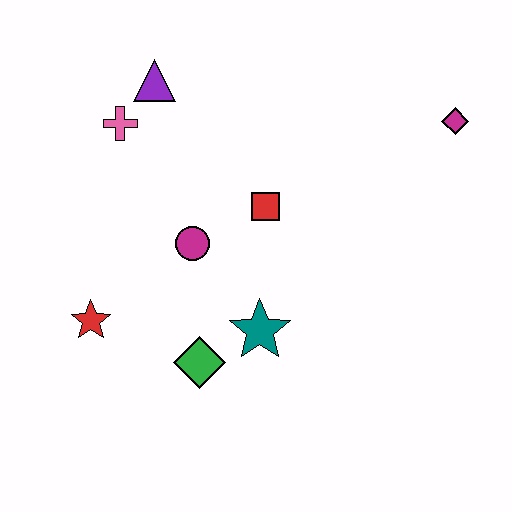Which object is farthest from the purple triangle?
The magenta diamond is farthest from the purple triangle.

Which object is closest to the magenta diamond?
The red square is closest to the magenta diamond.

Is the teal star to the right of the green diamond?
Yes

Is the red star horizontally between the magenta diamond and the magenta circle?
No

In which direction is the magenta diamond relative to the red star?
The magenta diamond is to the right of the red star.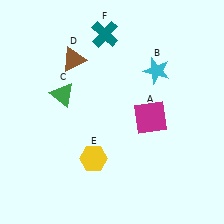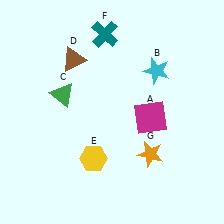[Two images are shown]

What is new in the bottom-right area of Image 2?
An orange star (G) was added in the bottom-right area of Image 2.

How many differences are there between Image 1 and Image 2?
There is 1 difference between the two images.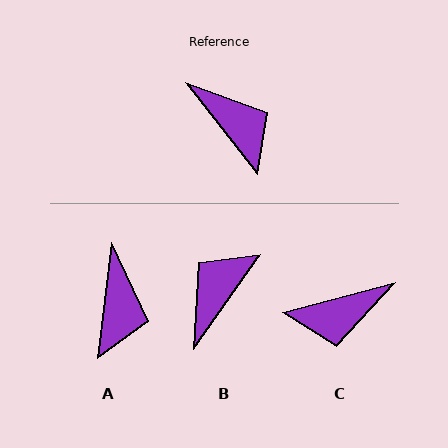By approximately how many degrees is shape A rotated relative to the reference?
Approximately 45 degrees clockwise.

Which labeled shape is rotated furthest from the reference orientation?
C, about 113 degrees away.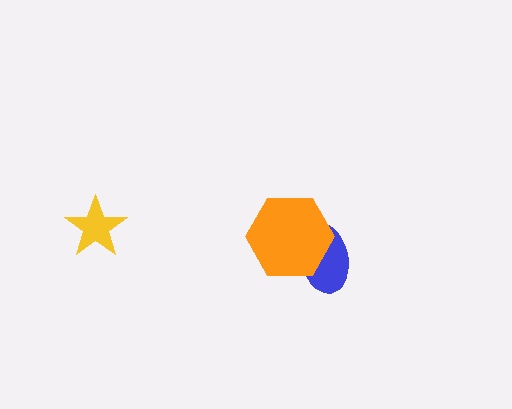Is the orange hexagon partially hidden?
No, no other shape covers it.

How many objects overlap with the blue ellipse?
1 object overlaps with the blue ellipse.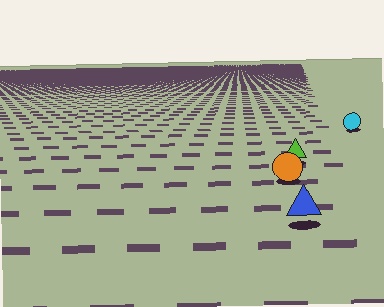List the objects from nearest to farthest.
From nearest to farthest: the blue triangle, the orange circle, the lime triangle, the cyan circle.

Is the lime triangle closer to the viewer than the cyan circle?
Yes. The lime triangle is closer — you can tell from the texture gradient: the ground texture is coarser near it.